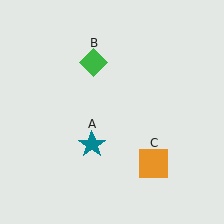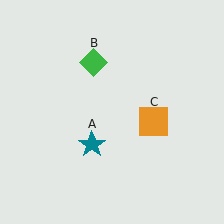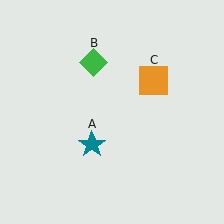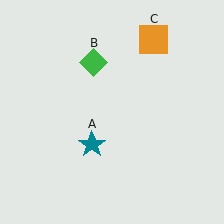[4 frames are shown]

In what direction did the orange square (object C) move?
The orange square (object C) moved up.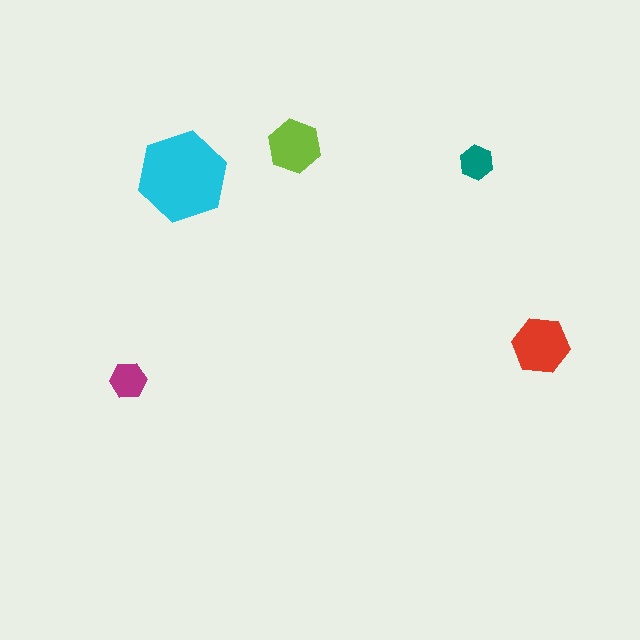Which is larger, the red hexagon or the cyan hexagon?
The cyan one.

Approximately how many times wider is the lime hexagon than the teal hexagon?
About 1.5 times wider.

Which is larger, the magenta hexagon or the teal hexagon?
The magenta one.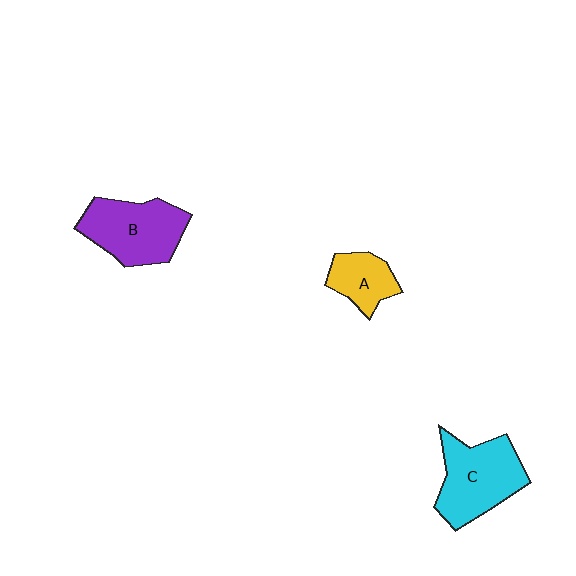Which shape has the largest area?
Shape C (cyan).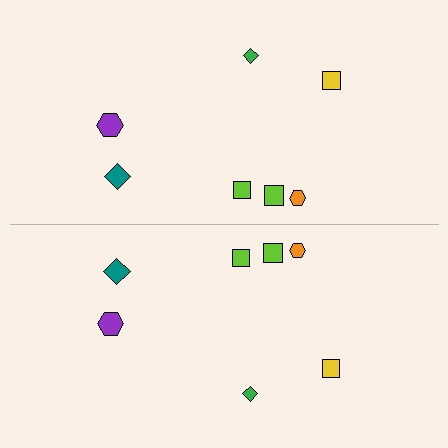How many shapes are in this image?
There are 14 shapes in this image.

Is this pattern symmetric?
Yes, this pattern has bilateral (reflection) symmetry.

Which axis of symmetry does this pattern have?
The pattern has a horizontal axis of symmetry running through the center of the image.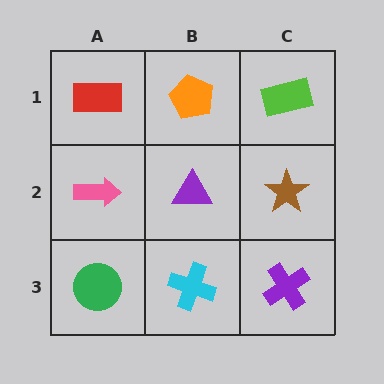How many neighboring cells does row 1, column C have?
2.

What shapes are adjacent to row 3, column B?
A purple triangle (row 2, column B), a green circle (row 3, column A), a purple cross (row 3, column C).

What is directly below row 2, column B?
A cyan cross.